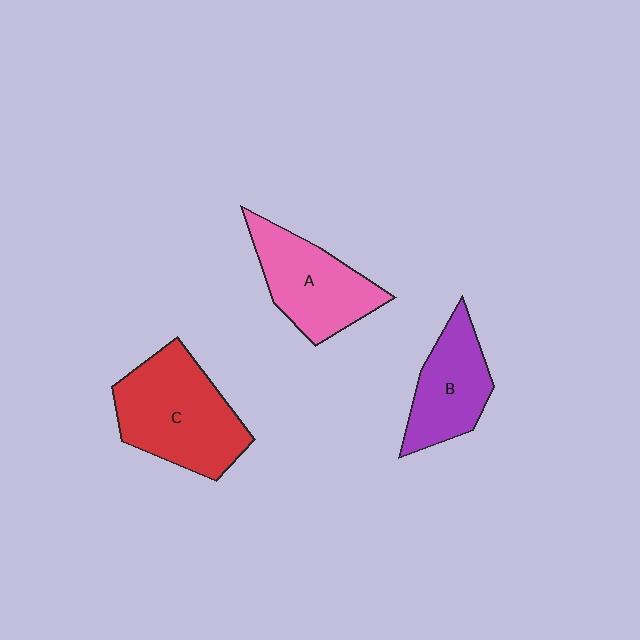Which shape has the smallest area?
Shape B (purple).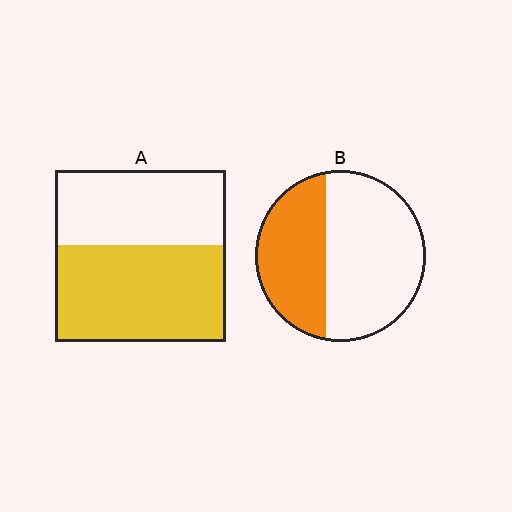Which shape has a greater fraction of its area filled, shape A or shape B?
Shape A.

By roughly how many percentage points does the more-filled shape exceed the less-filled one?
By roughly 15 percentage points (A over B).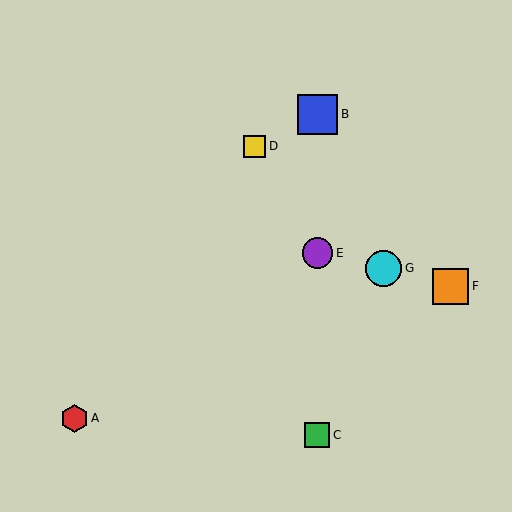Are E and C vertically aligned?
Yes, both are at x≈317.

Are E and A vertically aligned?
No, E is at x≈317 and A is at x≈75.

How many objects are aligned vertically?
3 objects (B, C, E) are aligned vertically.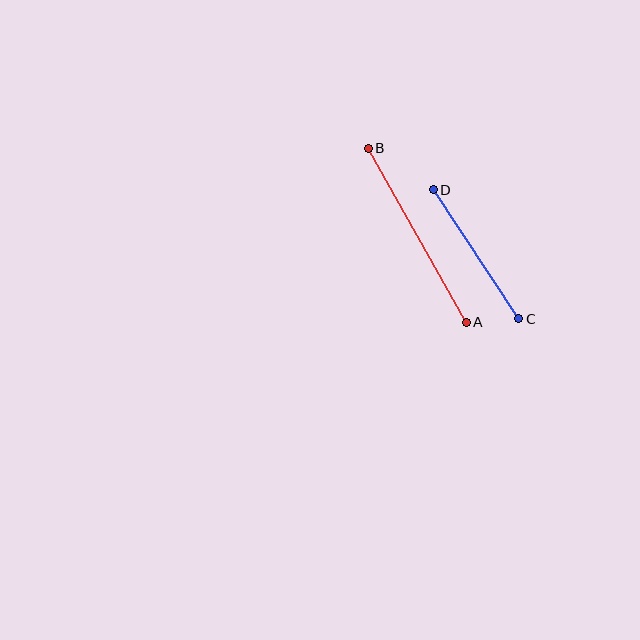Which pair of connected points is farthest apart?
Points A and B are farthest apart.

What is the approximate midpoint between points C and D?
The midpoint is at approximately (476, 254) pixels.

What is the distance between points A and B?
The distance is approximately 199 pixels.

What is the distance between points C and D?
The distance is approximately 155 pixels.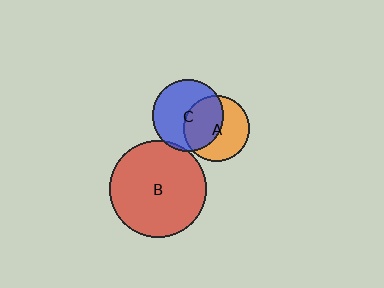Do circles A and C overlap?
Yes.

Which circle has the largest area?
Circle B (red).